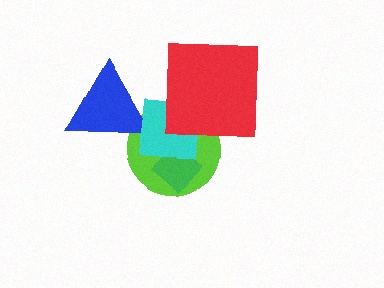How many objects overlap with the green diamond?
2 objects overlap with the green diamond.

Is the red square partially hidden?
No, no other shape covers it.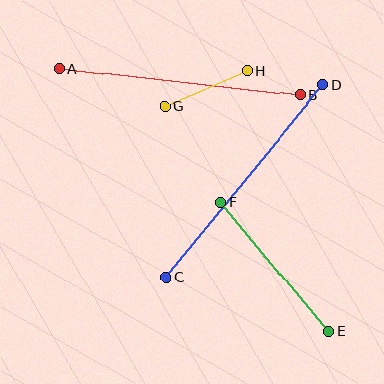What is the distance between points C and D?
The distance is approximately 248 pixels.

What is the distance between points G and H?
The distance is approximately 90 pixels.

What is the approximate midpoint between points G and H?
The midpoint is at approximately (206, 88) pixels.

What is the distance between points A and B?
The distance is approximately 243 pixels.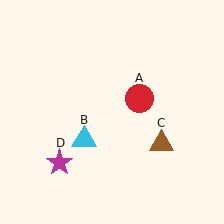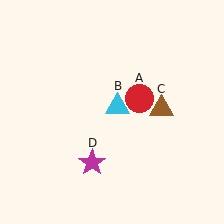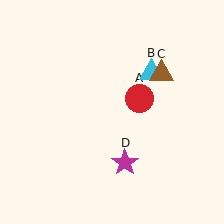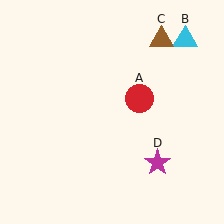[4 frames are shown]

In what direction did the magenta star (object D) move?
The magenta star (object D) moved right.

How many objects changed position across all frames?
3 objects changed position: cyan triangle (object B), brown triangle (object C), magenta star (object D).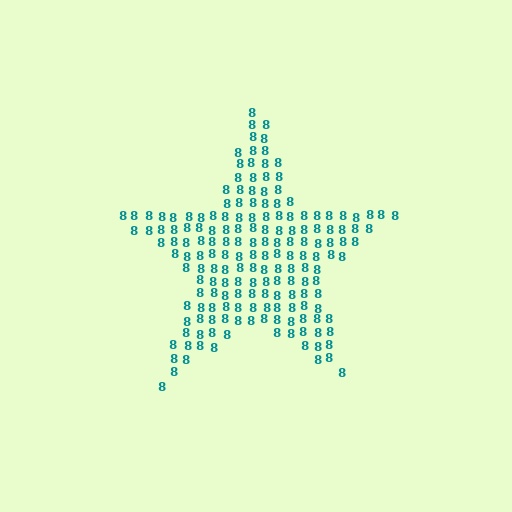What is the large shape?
The large shape is a star.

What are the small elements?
The small elements are digit 8's.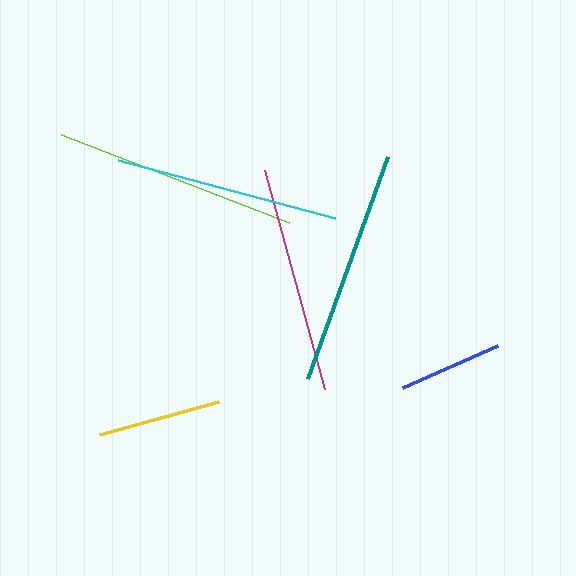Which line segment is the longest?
The lime line is the longest at approximately 244 pixels.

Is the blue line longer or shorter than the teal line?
The teal line is longer than the blue line.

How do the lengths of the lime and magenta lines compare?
The lime and magenta lines are approximately the same length.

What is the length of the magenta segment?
The magenta segment is approximately 227 pixels long.